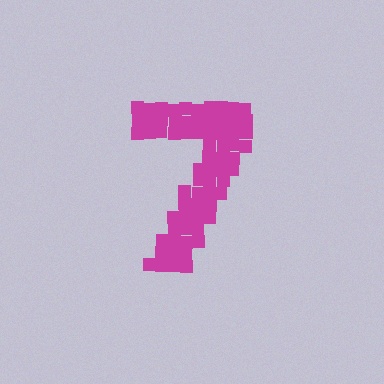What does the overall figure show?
The overall figure shows the digit 7.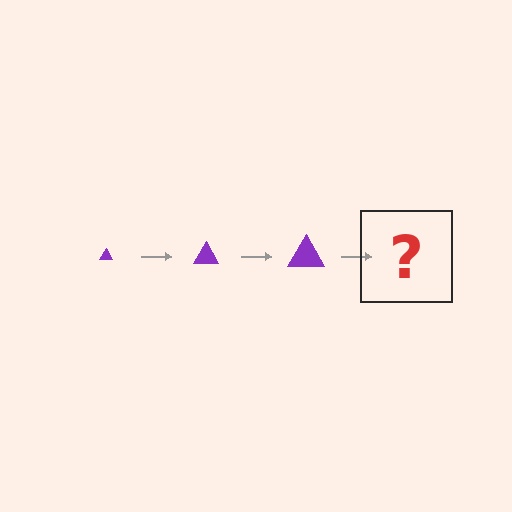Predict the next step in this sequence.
The next step is a purple triangle, larger than the previous one.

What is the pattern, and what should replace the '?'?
The pattern is that the triangle gets progressively larger each step. The '?' should be a purple triangle, larger than the previous one.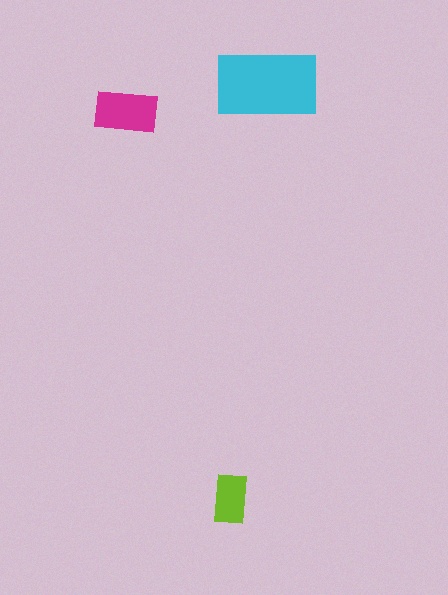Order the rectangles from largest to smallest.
the cyan one, the magenta one, the lime one.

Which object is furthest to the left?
The magenta rectangle is leftmost.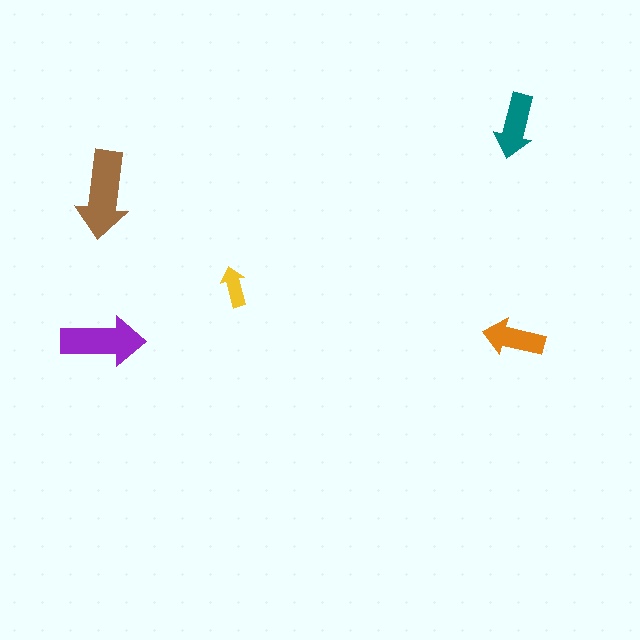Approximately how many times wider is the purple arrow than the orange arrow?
About 1.5 times wider.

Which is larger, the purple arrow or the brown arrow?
The brown one.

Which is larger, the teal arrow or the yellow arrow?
The teal one.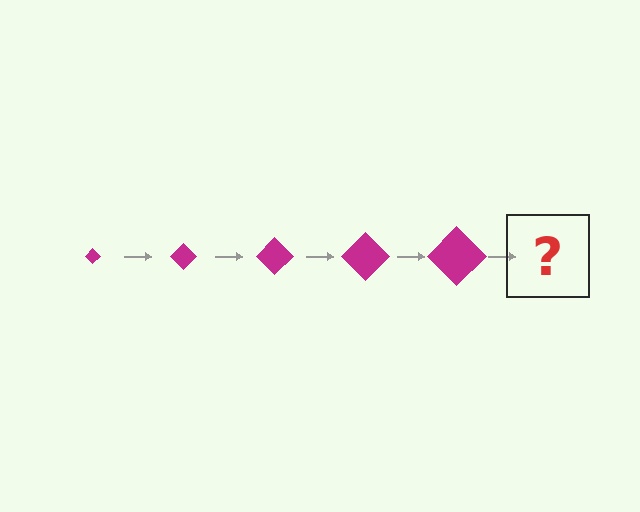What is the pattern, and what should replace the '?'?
The pattern is that the diamond gets progressively larger each step. The '?' should be a magenta diamond, larger than the previous one.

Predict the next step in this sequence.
The next step is a magenta diamond, larger than the previous one.